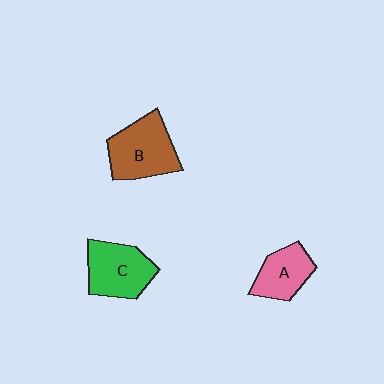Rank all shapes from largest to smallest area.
From largest to smallest: B (brown), C (green), A (pink).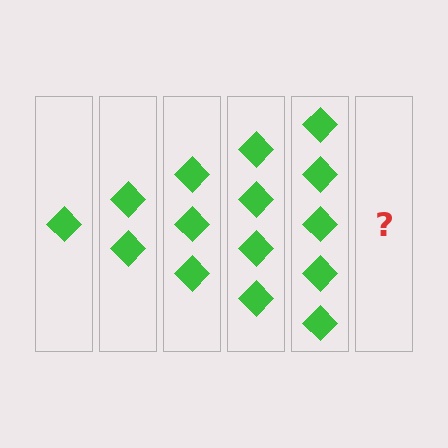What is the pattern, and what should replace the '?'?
The pattern is that each step adds one more diamond. The '?' should be 6 diamonds.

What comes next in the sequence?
The next element should be 6 diamonds.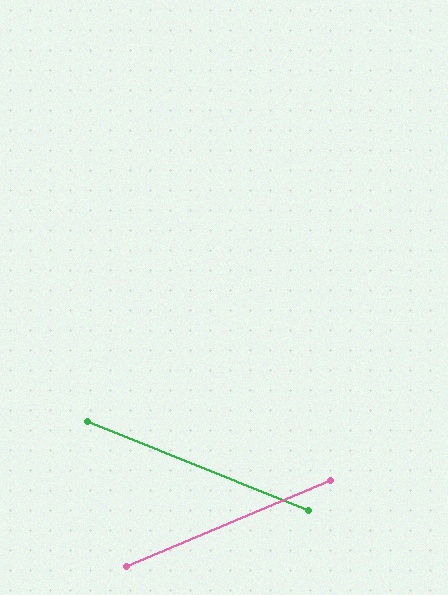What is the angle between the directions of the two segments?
Approximately 45 degrees.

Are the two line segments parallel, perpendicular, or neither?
Neither parallel nor perpendicular — they differ by about 45°.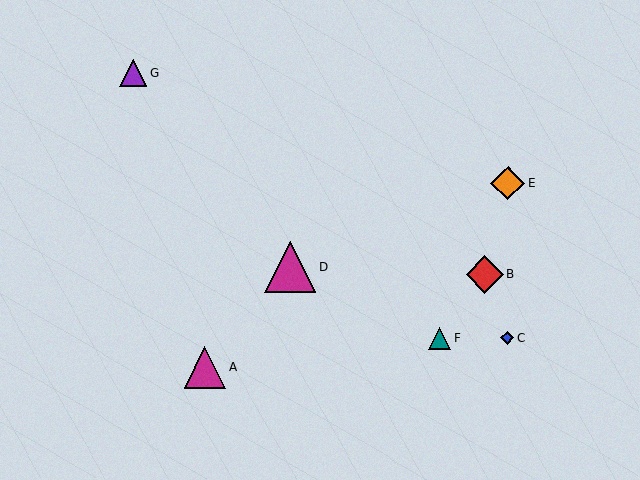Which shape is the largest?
The magenta triangle (labeled D) is the largest.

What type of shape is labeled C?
Shape C is a blue diamond.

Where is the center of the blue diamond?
The center of the blue diamond is at (508, 338).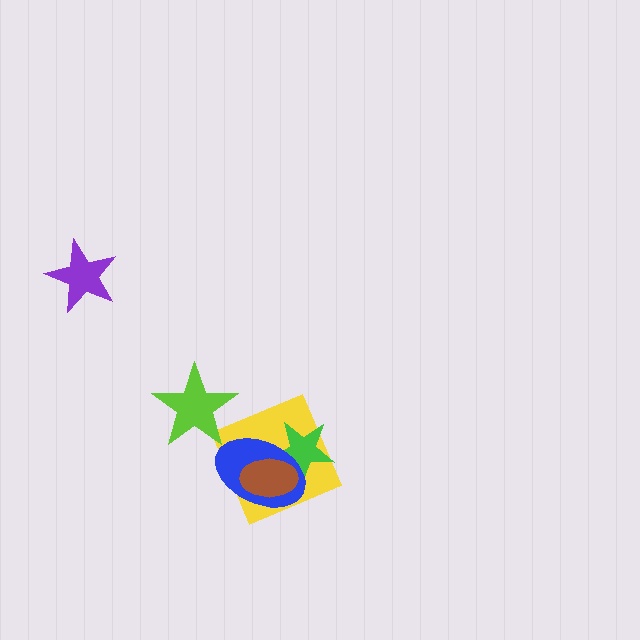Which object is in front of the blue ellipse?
The brown ellipse is in front of the blue ellipse.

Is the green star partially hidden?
Yes, it is partially covered by another shape.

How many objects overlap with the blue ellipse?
3 objects overlap with the blue ellipse.